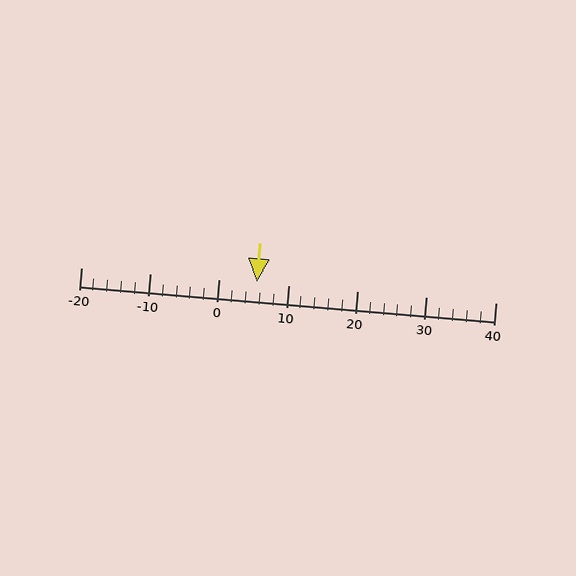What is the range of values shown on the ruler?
The ruler shows values from -20 to 40.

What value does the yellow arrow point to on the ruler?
The yellow arrow points to approximately 5.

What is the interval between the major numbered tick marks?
The major tick marks are spaced 10 units apart.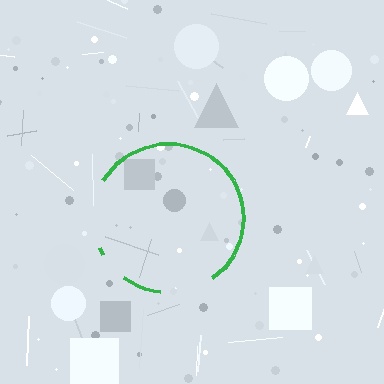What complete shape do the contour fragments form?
The contour fragments form a circle.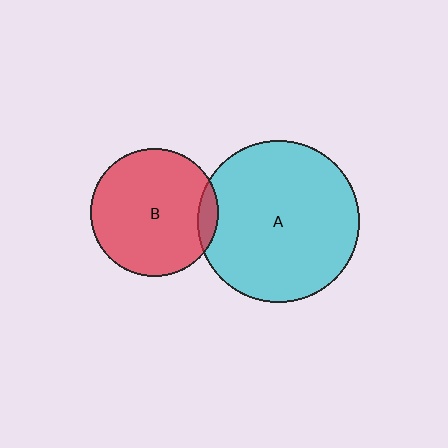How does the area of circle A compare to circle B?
Approximately 1.6 times.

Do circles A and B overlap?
Yes.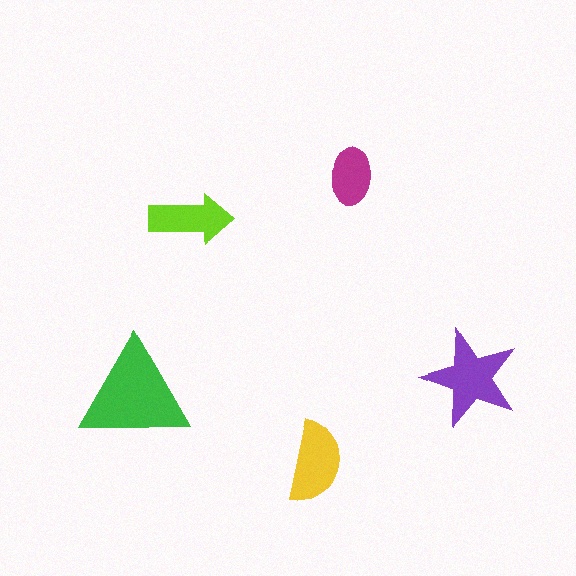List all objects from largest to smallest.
The green triangle, the purple star, the yellow semicircle, the lime arrow, the magenta ellipse.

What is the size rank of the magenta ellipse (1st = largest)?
5th.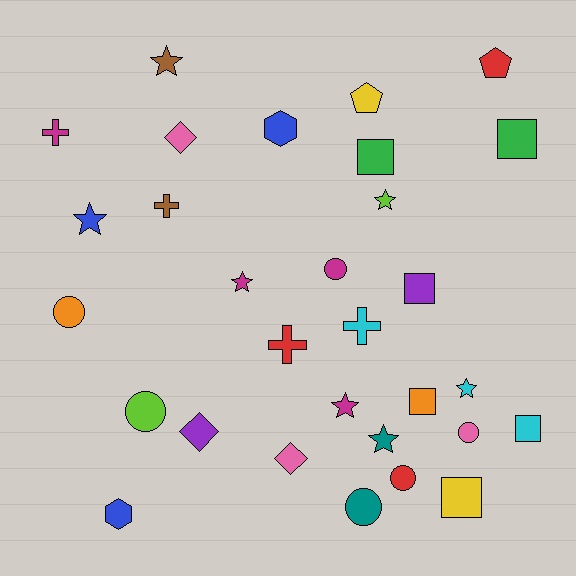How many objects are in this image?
There are 30 objects.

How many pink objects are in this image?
There are 3 pink objects.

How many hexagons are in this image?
There are 2 hexagons.